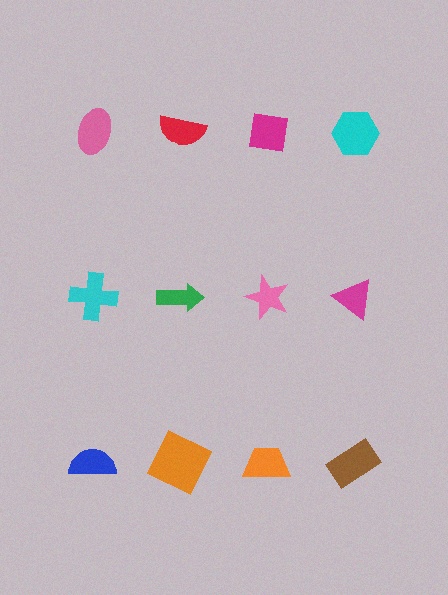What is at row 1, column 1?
A pink ellipse.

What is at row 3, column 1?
A blue semicircle.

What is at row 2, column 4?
A magenta triangle.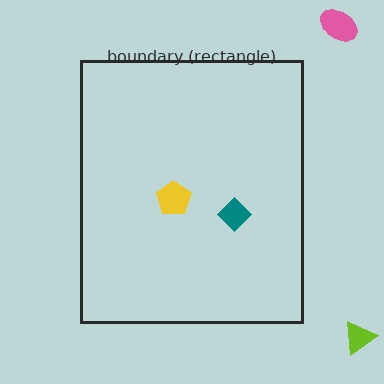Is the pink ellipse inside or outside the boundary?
Outside.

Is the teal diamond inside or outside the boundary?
Inside.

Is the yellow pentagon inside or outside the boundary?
Inside.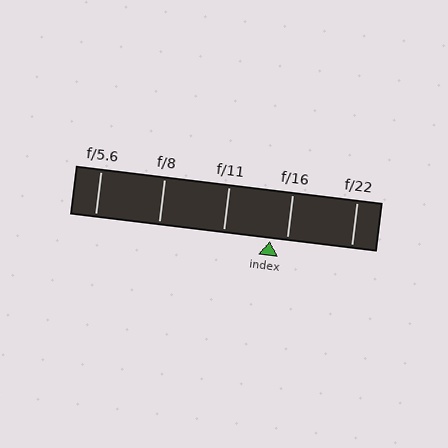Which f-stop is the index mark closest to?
The index mark is closest to f/16.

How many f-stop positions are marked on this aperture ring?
There are 5 f-stop positions marked.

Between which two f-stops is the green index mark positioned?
The index mark is between f/11 and f/16.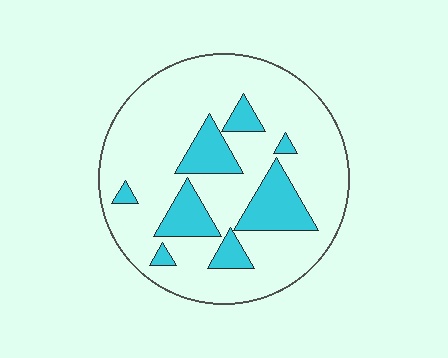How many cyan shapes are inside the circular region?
8.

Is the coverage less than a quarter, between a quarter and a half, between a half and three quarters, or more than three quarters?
Less than a quarter.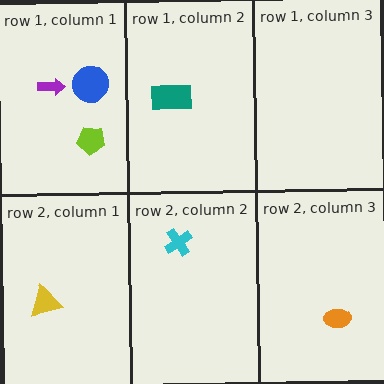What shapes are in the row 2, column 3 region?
The orange ellipse.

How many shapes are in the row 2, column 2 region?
1.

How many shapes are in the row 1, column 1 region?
3.